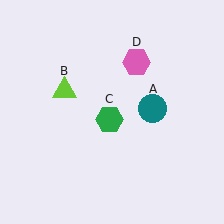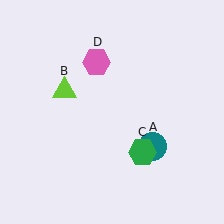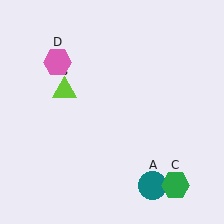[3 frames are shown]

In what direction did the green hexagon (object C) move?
The green hexagon (object C) moved down and to the right.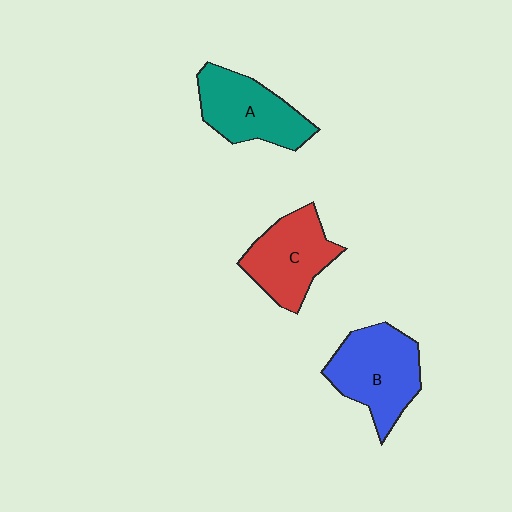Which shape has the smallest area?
Shape C (red).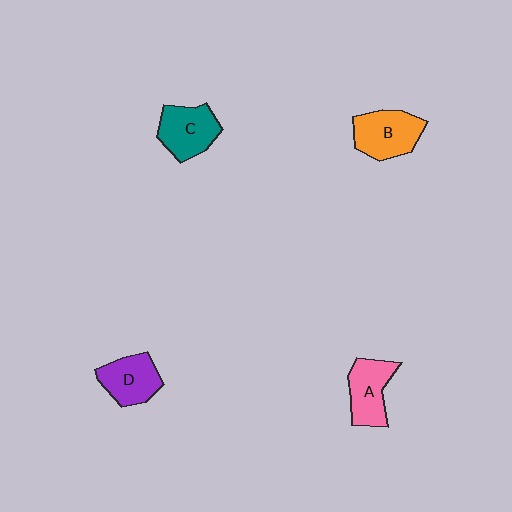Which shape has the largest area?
Shape B (orange).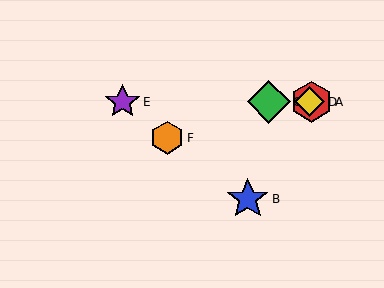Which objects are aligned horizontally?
Objects A, C, D, E are aligned horizontally.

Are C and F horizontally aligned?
No, C is at y≈102 and F is at y≈138.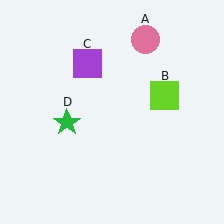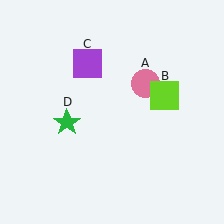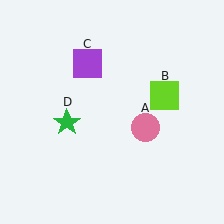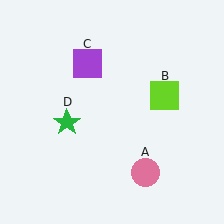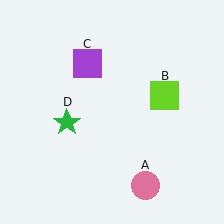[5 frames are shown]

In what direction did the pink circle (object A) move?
The pink circle (object A) moved down.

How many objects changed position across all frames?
1 object changed position: pink circle (object A).